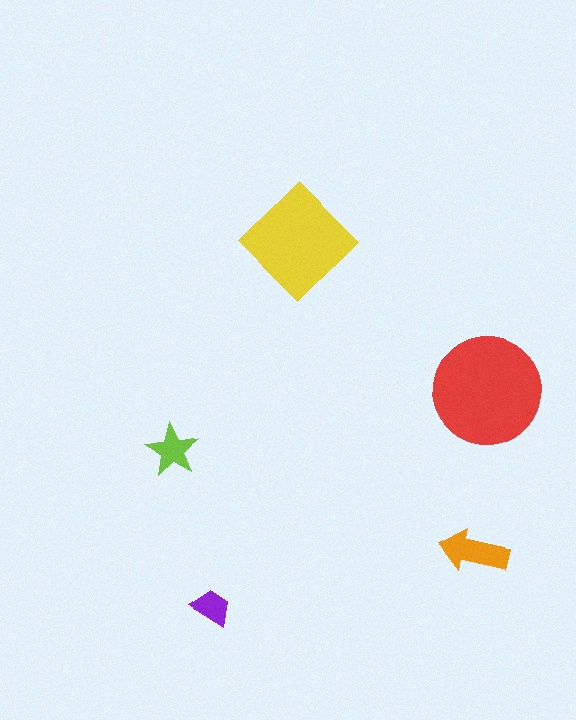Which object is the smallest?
The purple trapezoid.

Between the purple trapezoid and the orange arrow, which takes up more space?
The orange arrow.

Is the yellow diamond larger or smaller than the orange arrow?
Larger.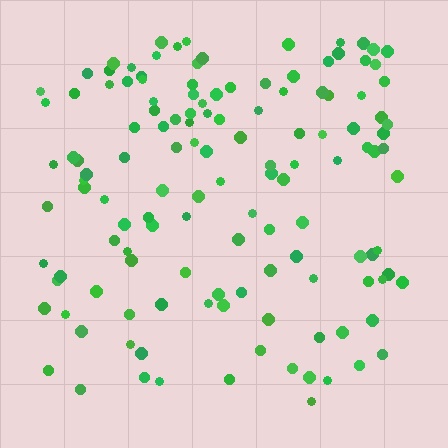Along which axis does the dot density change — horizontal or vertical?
Vertical.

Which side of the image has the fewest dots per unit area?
The bottom.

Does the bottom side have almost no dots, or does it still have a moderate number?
Still a moderate number, just noticeably fewer than the top.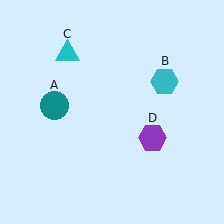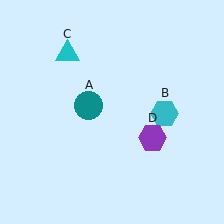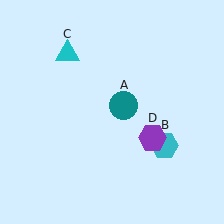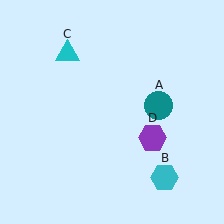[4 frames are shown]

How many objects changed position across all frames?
2 objects changed position: teal circle (object A), cyan hexagon (object B).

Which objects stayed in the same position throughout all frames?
Cyan triangle (object C) and purple hexagon (object D) remained stationary.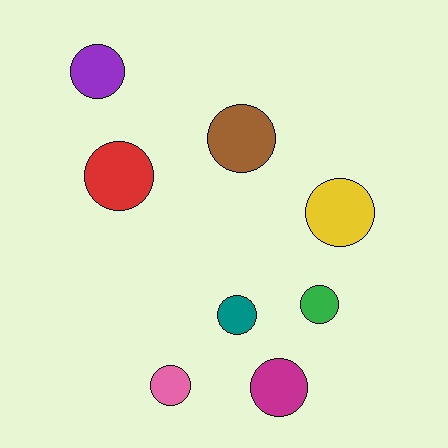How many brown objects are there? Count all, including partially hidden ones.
There is 1 brown object.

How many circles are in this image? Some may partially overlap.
There are 8 circles.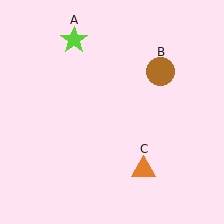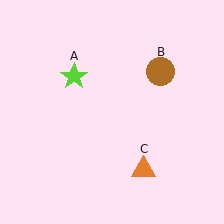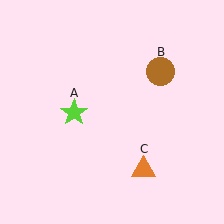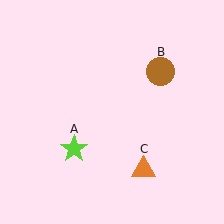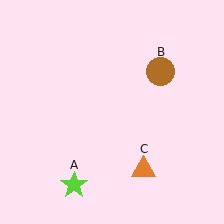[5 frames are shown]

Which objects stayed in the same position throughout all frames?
Brown circle (object B) and orange triangle (object C) remained stationary.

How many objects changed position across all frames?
1 object changed position: lime star (object A).